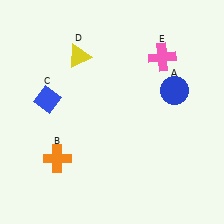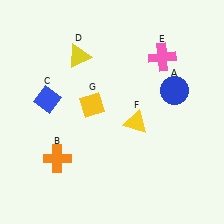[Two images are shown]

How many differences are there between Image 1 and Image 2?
There are 2 differences between the two images.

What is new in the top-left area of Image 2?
A yellow diamond (G) was added in the top-left area of Image 2.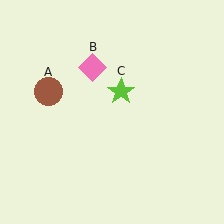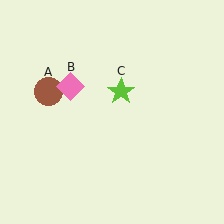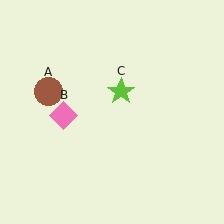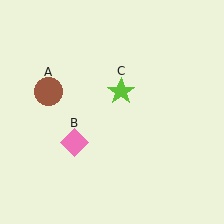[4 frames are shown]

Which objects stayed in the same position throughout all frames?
Brown circle (object A) and lime star (object C) remained stationary.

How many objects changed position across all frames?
1 object changed position: pink diamond (object B).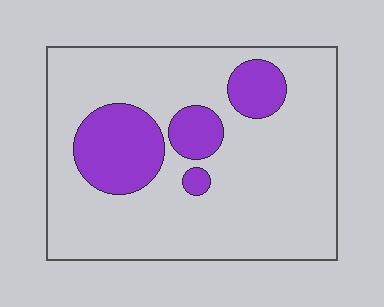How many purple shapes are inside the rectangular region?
4.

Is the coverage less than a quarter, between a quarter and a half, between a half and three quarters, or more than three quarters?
Less than a quarter.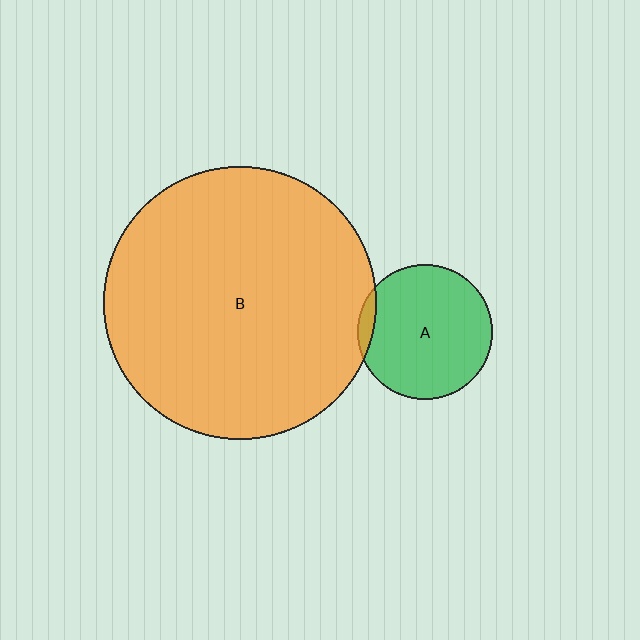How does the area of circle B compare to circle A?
Approximately 4.1 times.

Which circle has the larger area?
Circle B (orange).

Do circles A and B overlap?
Yes.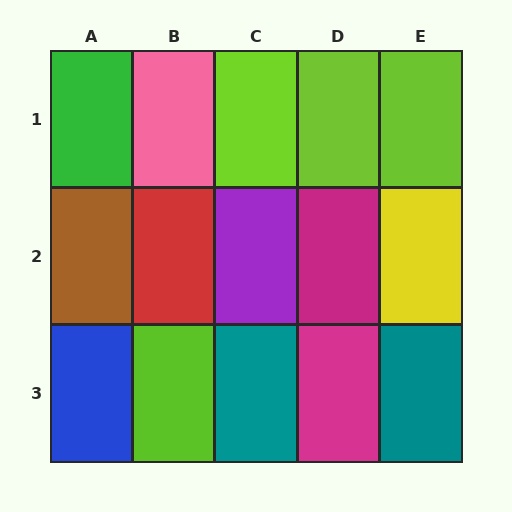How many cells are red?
1 cell is red.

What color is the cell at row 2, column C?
Purple.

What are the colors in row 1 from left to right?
Green, pink, lime, lime, lime.